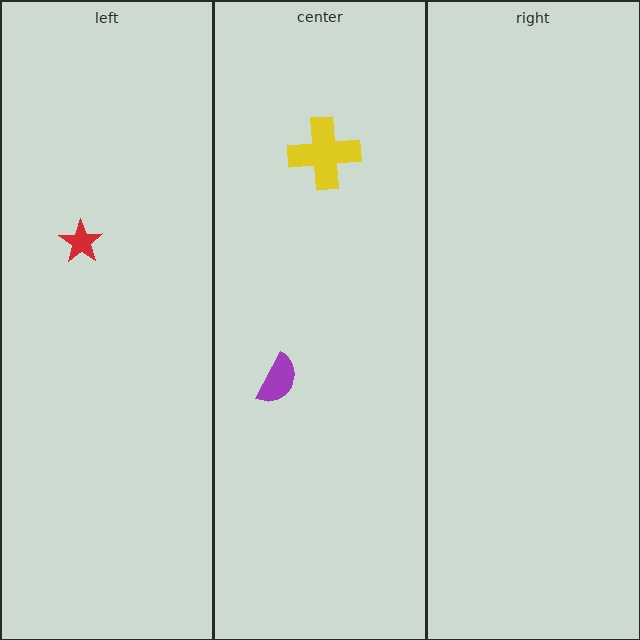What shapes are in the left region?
The red star.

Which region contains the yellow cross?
The center region.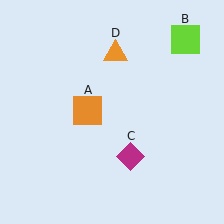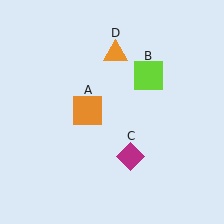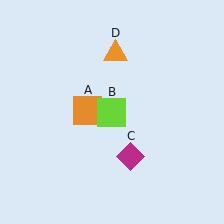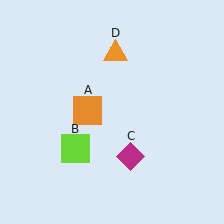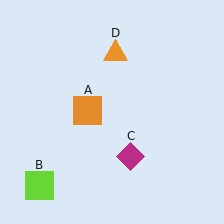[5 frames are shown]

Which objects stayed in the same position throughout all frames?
Orange square (object A) and magenta diamond (object C) and orange triangle (object D) remained stationary.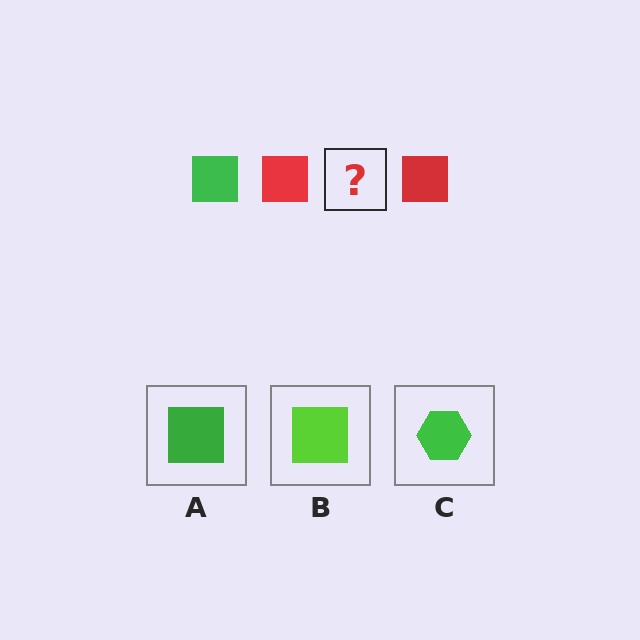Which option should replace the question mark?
Option A.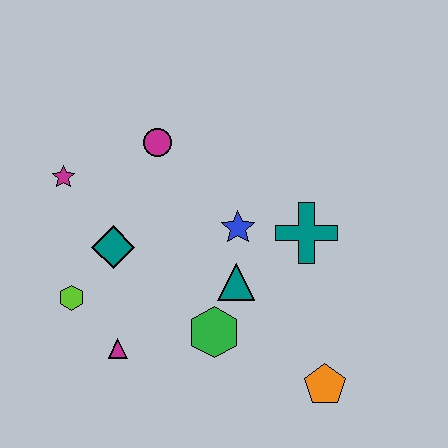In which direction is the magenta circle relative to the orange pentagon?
The magenta circle is above the orange pentagon.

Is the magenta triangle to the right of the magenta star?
Yes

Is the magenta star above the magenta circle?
No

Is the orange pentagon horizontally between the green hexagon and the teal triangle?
No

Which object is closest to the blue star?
The teal triangle is closest to the blue star.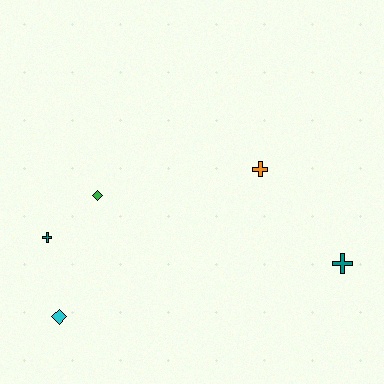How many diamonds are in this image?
There are 2 diamonds.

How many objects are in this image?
There are 5 objects.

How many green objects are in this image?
There is 1 green object.